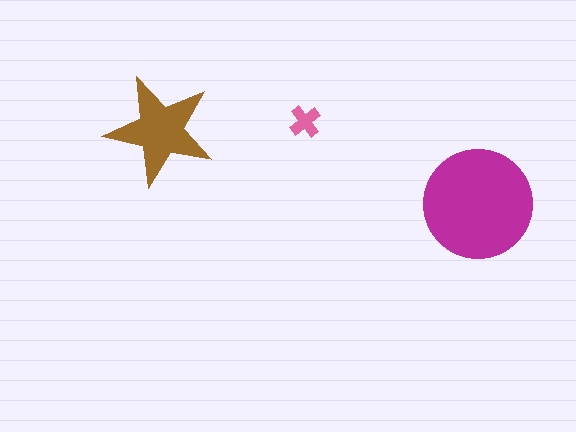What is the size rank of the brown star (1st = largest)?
2nd.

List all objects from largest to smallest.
The magenta circle, the brown star, the pink cross.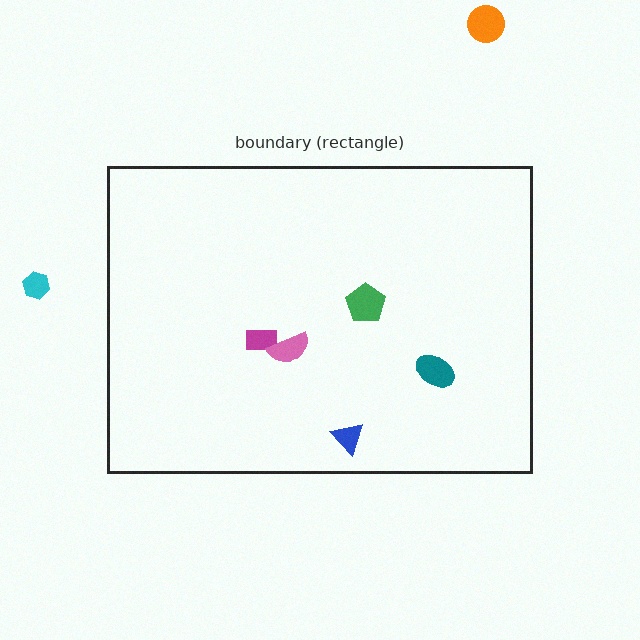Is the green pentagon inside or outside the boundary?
Inside.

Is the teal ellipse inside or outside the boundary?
Inside.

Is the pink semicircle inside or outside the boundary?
Inside.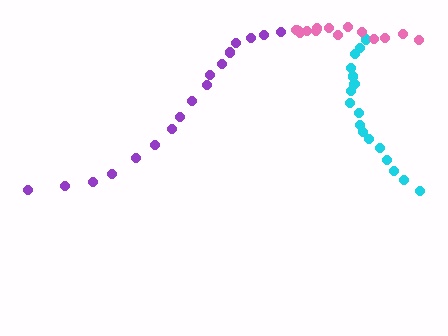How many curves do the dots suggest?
There are 3 distinct paths.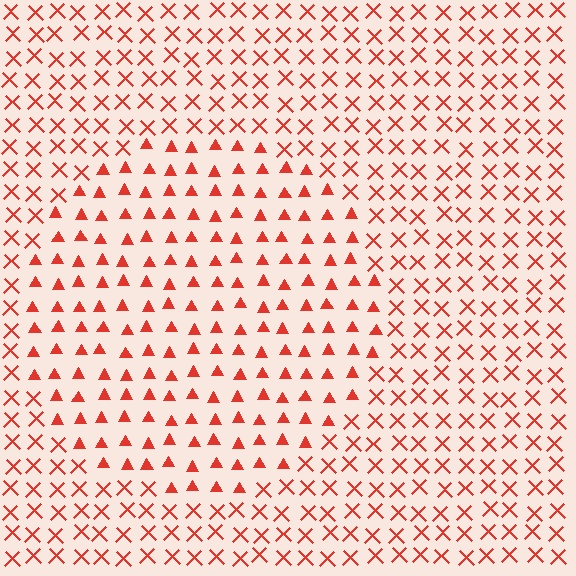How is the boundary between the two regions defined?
The boundary is defined by a change in element shape: triangles inside vs. X marks outside. All elements share the same color and spacing.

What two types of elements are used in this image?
The image uses triangles inside the circle region and X marks outside it.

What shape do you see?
I see a circle.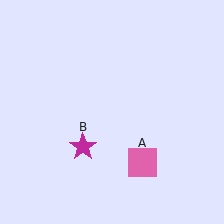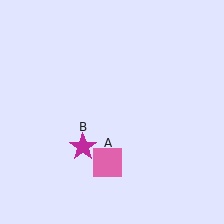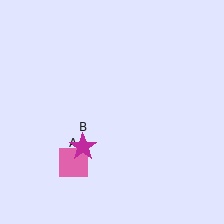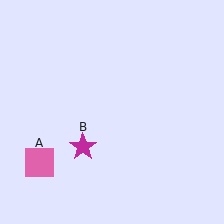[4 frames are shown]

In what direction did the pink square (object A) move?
The pink square (object A) moved left.